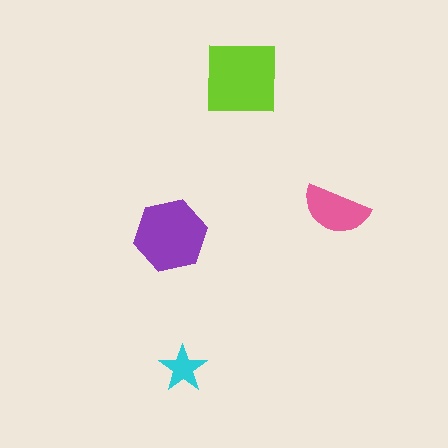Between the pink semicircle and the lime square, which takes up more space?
The lime square.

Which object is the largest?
The lime square.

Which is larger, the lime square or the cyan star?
The lime square.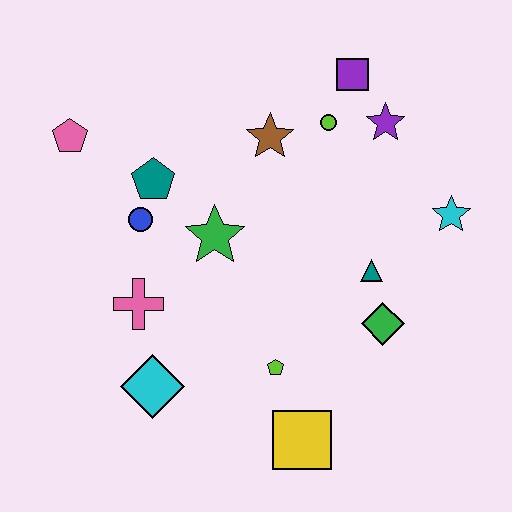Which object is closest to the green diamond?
The teal triangle is closest to the green diamond.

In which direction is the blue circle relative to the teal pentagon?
The blue circle is below the teal pentagon.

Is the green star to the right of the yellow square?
No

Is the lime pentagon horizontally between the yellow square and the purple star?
No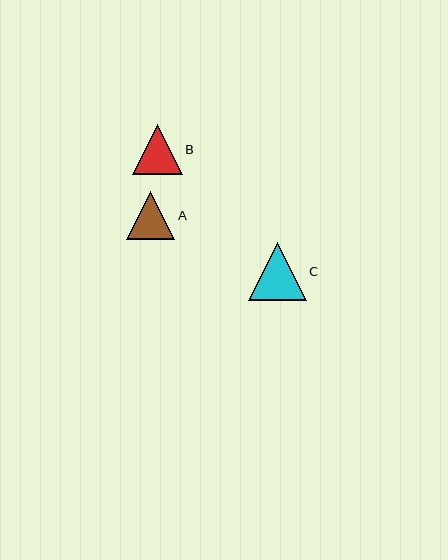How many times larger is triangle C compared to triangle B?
Triangle C is approximately 1.2 times the size of triangle B.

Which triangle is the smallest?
Triangle A is the smallest with a size of approximately 48 pixels.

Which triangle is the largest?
Triangle C is the largest with a size of approximately 58 pixels.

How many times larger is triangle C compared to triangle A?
Triangle C is approximately 1.2 times the size of triangle A.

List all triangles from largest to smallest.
From largest to smallest: C, B, A.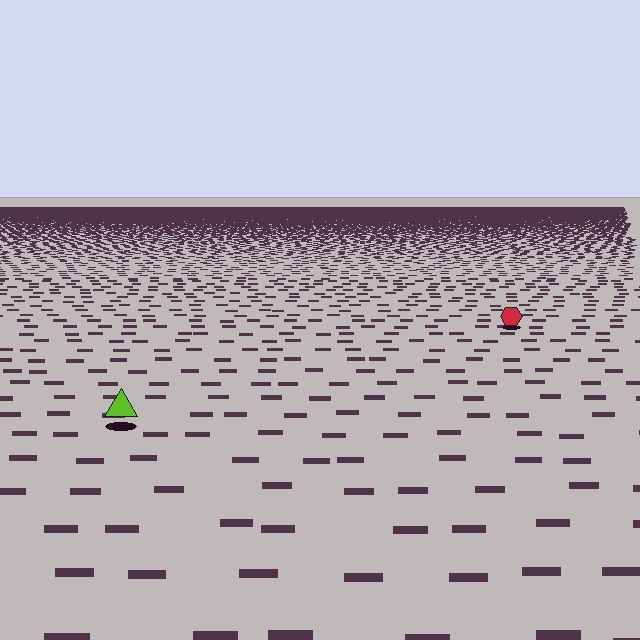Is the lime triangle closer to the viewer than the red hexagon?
Yes. The lime triangle is closer — you can tell from the texture gradient: the ground texture is coarser near it.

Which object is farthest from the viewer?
The red hexagon is farthest from the viewer. It appears smaller and the ground texture around it is denser.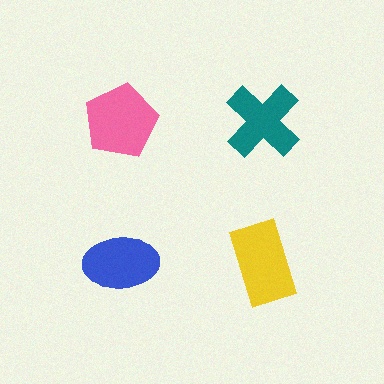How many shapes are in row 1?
2 shapes.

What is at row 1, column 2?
A teal cross.